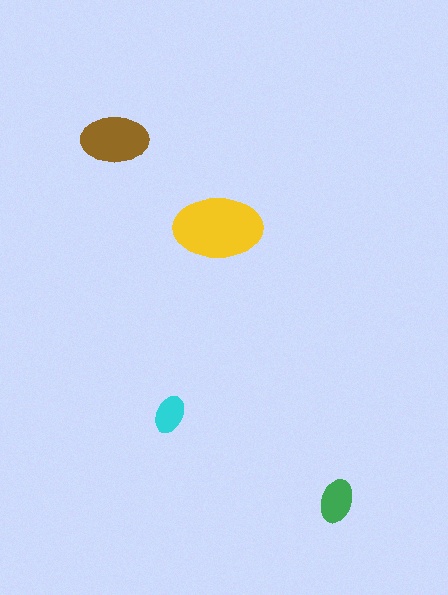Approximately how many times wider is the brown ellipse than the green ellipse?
About 1.5 times wider.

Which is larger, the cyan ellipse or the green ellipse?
The green one.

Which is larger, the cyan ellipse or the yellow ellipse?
The yellow one.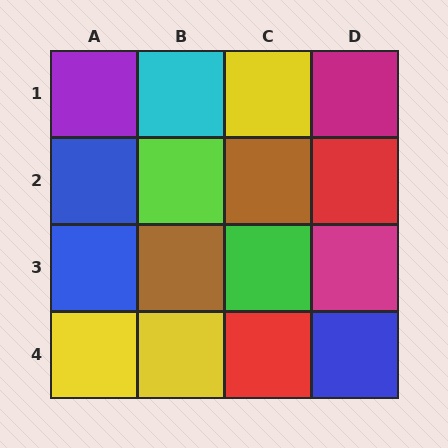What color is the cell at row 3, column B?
Brown.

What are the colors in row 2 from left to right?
Blue, lime, brown, red.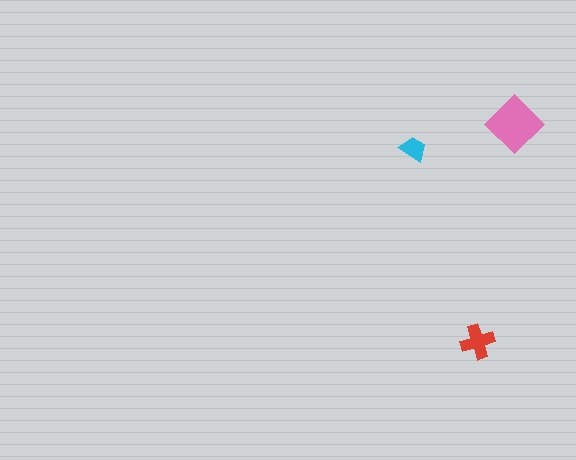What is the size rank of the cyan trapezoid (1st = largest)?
3rd.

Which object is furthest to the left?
The cyan trapezoid is leftmost.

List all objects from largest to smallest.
The pink diamond, the red cross, the cyan trapezoid.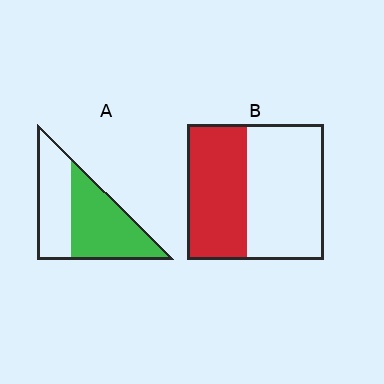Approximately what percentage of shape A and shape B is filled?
A is approximately 55% and B is approximately 45%.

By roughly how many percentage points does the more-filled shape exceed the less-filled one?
By roughly 15 percentage points (A over B).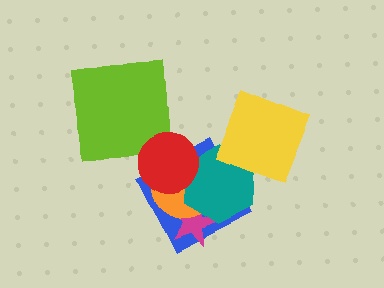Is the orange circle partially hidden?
Yes, it is partially covered by another shape.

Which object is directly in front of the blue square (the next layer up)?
The magenta star is directly in front of the blue square.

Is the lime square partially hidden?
No, no other shape covers it.